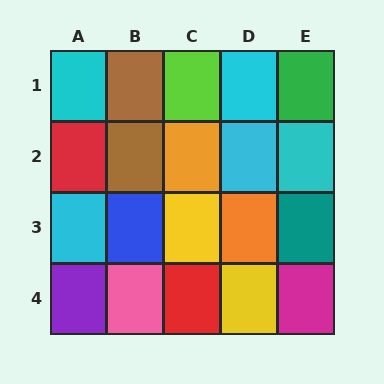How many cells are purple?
1 cell is purple.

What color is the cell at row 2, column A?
Red.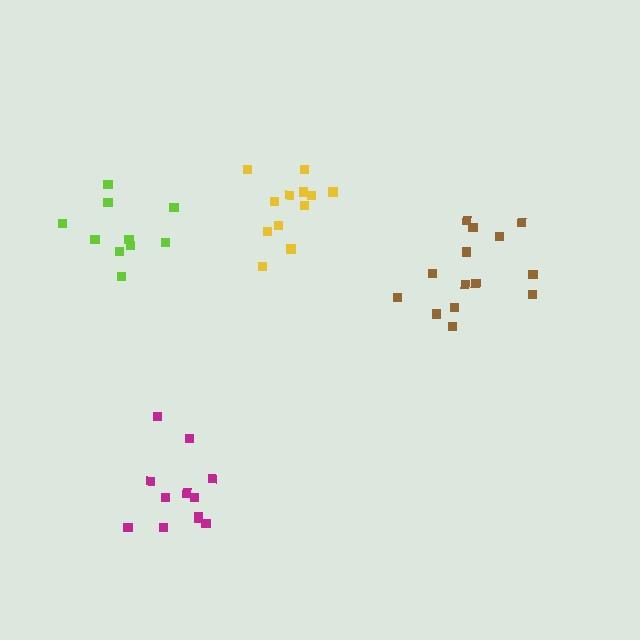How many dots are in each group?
Group 1: 10 dots, Group 2: 12 dots, Group 3: 12 dots, Group 4: 14 dots (48 total).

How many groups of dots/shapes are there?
There are 4 groups.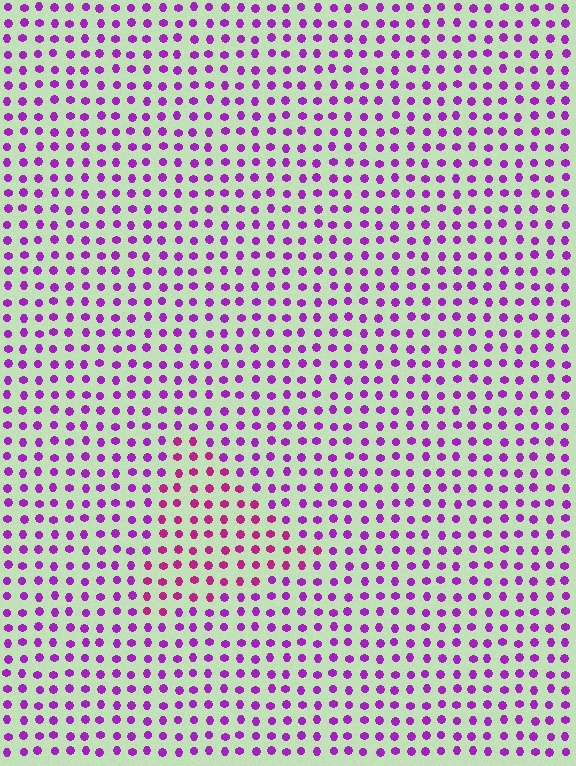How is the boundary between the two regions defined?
The boundary is defined purely by a slight shift in hue (about 31 degrees). Spacing, size, and orientation are identical on both sides.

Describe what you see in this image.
The image is filled with small purple elements in a uniform arrangement. A triangle-shaped region is visible where the elements are tinted to a slightly different hue, forming a subtle color boundary.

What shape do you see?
I see a triangle.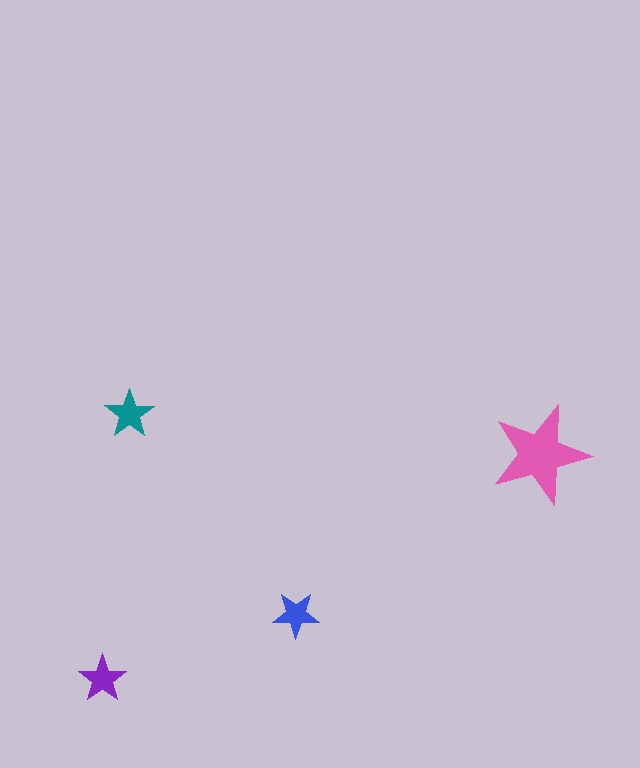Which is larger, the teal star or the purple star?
The teal one.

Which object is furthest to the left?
The purple star is leftmost.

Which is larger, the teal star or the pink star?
The pink one.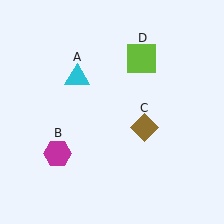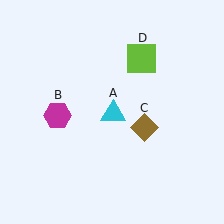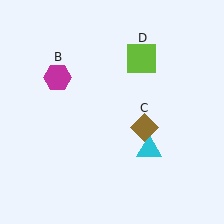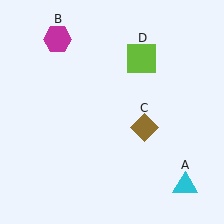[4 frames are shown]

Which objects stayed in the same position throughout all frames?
Brown diamond (object C) and lime square (object D) remained stationary.